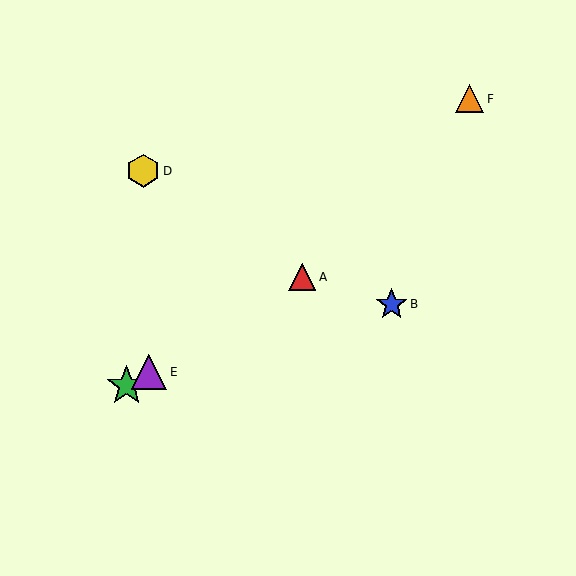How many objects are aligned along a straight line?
3 objects (A, C, E) are aligned along a straight line.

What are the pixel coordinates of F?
Object F is at (469, 99).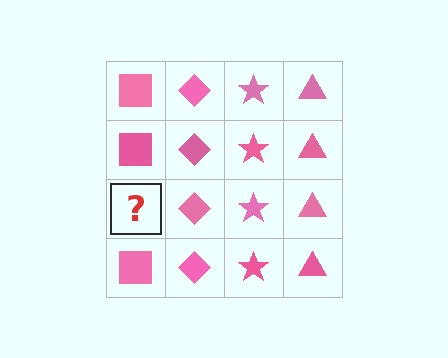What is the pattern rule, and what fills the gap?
The rule is that each column has a consistent shape. The gap should be filled with a pink square.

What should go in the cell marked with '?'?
The missing cell should contain a pink square.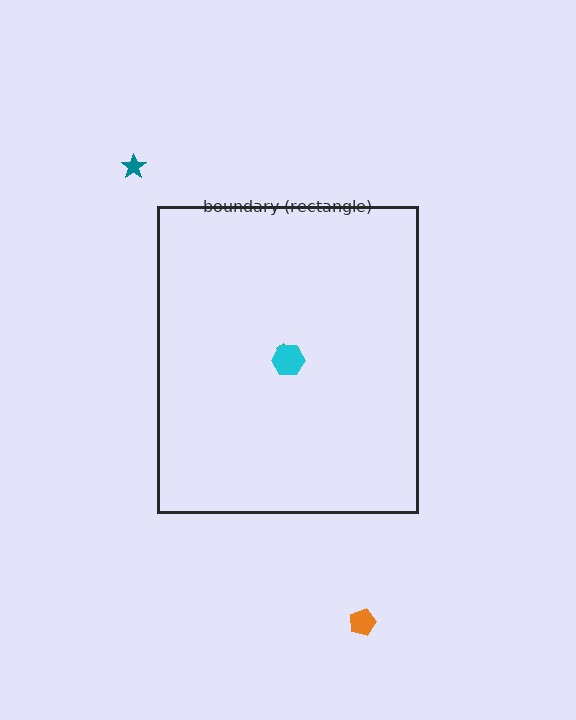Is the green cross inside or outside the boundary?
Inside.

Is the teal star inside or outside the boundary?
Outside.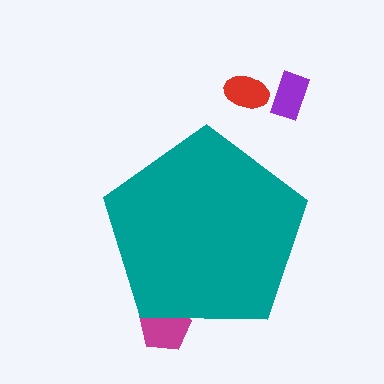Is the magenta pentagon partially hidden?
Yes, the magenta pentagon is partially hidden behind the teal pentagon.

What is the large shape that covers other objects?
A teal pentagon.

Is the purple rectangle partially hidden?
No, the purple rectangle is fully visible.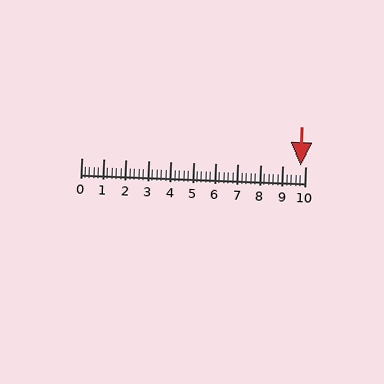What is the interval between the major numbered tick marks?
The major tick marks are spaced 1 units apart.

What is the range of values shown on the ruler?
The ruler shows values from 0 to 10.